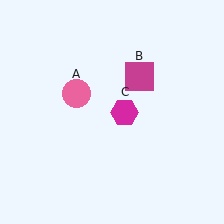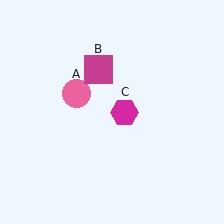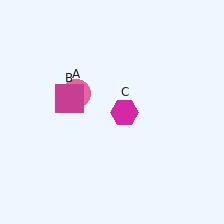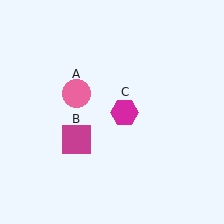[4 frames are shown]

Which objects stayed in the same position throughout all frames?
Pink circle (object A) and magenta hexagon (object C) remained stationary.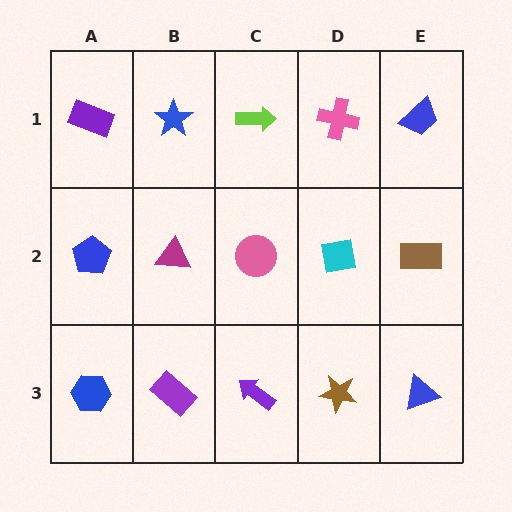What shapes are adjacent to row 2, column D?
A pink cross (row 1, column D), a brown star (row 3, column D), a pink circle (row 2, column C), a brown rectangle (row 2, column E).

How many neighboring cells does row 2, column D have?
4.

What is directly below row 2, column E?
A blue triangle.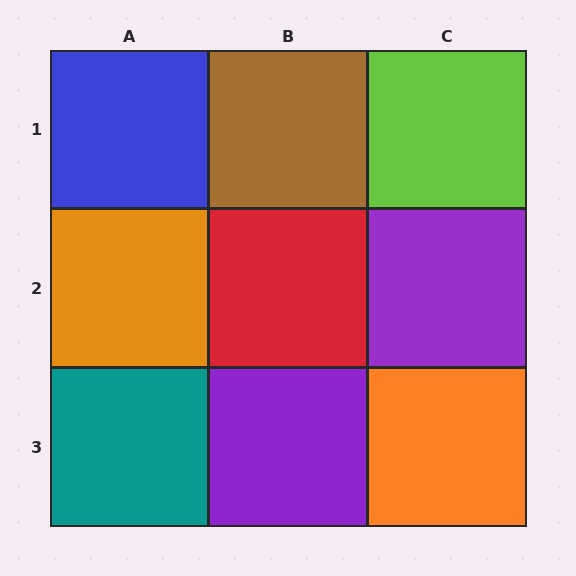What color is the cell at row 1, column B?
Brown.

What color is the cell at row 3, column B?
Purple.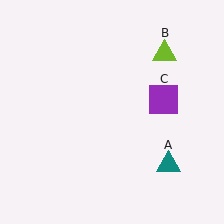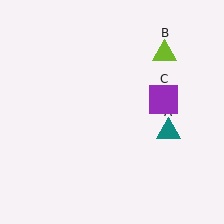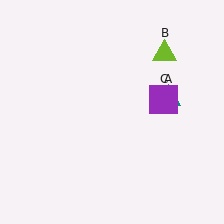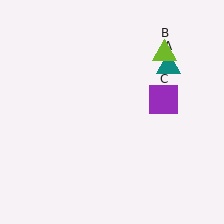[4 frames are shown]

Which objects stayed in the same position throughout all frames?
Lime triangle (object B) and purple square (object C) remained stationary.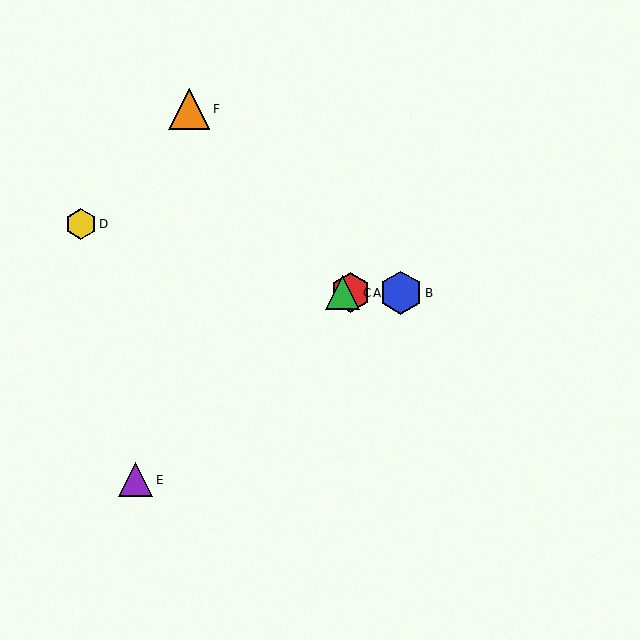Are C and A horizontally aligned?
Yes, both are at y≈293.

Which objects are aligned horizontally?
Objects A, B, C are aligned horizontally.